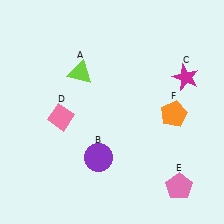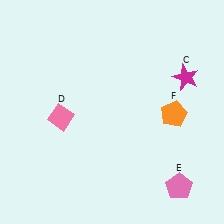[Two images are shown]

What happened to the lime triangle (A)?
The lime triangle (A) was removed in Image 2. It was in the top-left area of Image 1.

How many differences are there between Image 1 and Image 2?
There are 2 differences between the two images.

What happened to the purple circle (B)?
The purple circle (B) was removed in Image 2. It was in the bottom-left area of Image 1.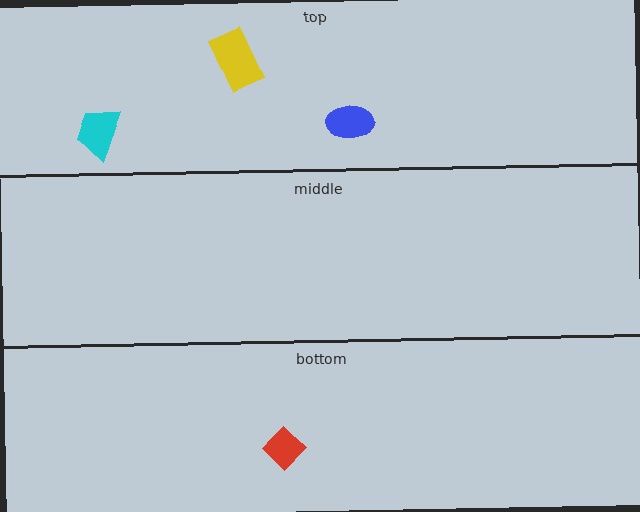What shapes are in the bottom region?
The red diamond.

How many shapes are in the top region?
3.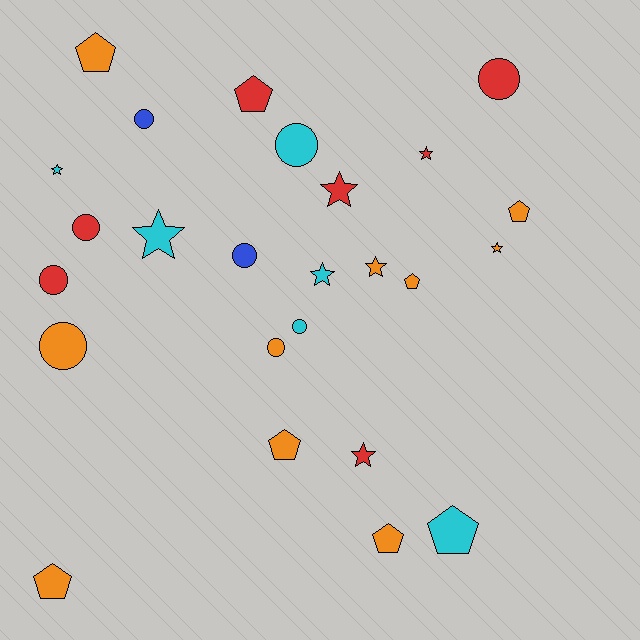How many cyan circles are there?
There are 2 cyan circles.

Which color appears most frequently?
Orange, with 10 objects.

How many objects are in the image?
There are 25 objects.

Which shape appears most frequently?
Circle, with 9 objects.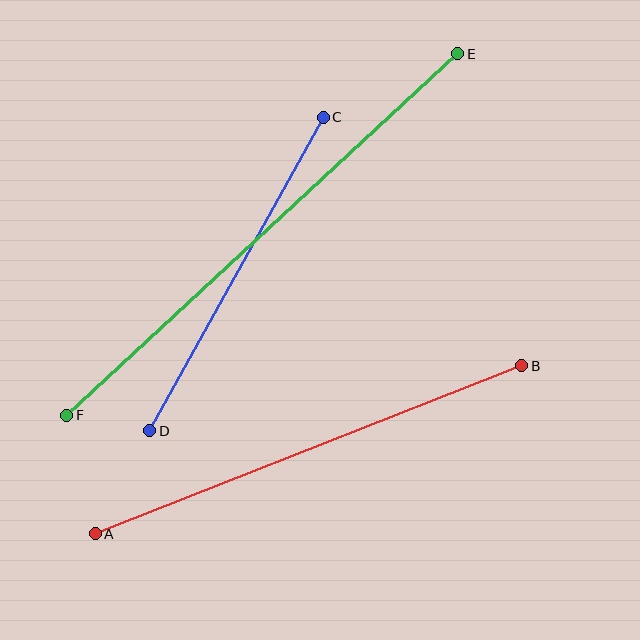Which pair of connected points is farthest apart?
Points E and F are farthest apart.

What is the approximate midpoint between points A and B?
The midpoint is at approximately (308, 450) pixels.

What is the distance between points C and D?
The distance is approximately 358 pixels.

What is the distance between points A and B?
The distance is approximately 458 pixels.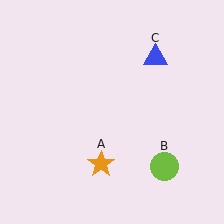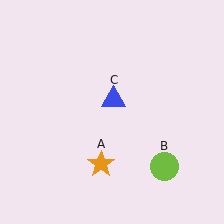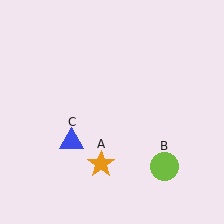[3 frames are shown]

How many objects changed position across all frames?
1 object changed position: blue triangle (object C).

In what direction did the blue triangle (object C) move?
The blue triangle (object C) moved down and to the left.